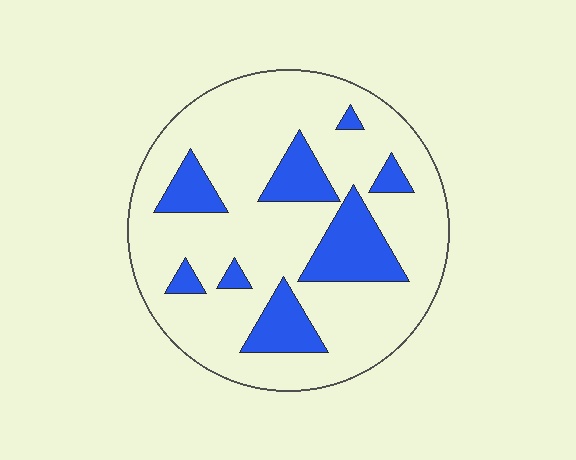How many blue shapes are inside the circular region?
8.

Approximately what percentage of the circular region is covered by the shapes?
Approximately 20%.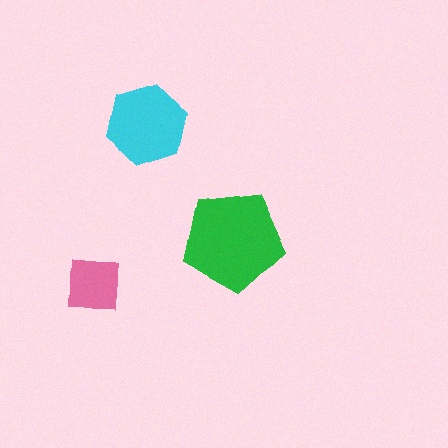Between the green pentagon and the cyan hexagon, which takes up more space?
The green pentagon.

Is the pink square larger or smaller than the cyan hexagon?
Smaller.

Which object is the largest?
The green pentagon.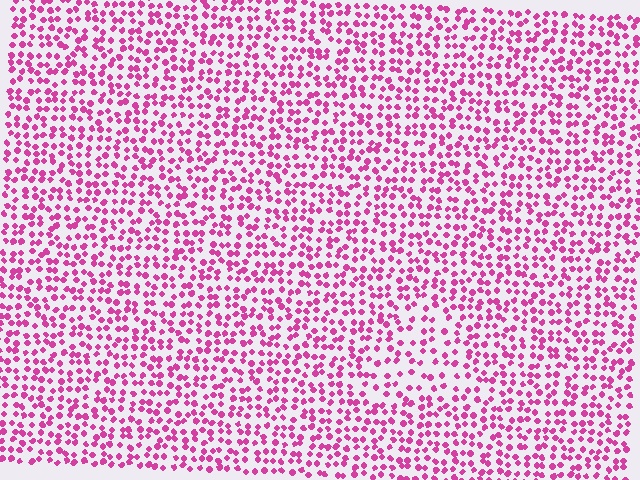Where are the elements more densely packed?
The elements are more densely packed outside the triangle boundary.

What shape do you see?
I see a triangle.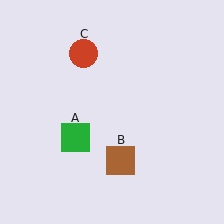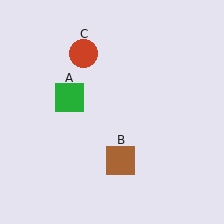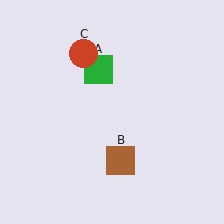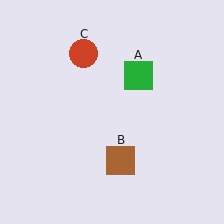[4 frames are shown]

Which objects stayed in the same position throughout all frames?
Brown square (object B) and red circle (object C) remained stationary.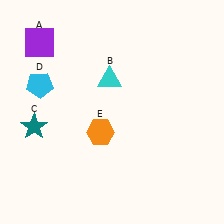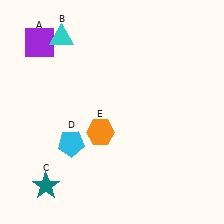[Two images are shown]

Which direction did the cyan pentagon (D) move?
The cyan pentagon (D) moved down.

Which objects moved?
The objects that moved are: the cyan triangle (B), the teal star (C), the cyan pentagon (D).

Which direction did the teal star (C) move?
The teal star (C) moved down.